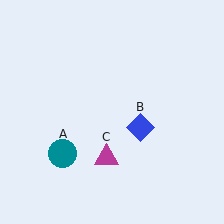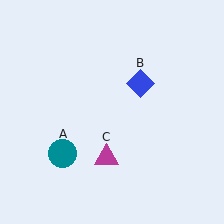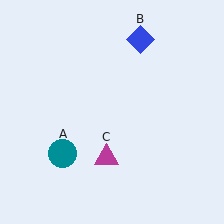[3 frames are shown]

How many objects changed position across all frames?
1 object changed position: blue diamond (object B).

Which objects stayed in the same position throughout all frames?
Teal circle (object A) and magenta triangle (object C) remained stationary.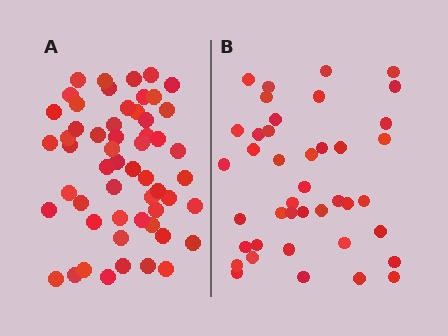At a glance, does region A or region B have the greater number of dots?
Region A (the left region) has more dots.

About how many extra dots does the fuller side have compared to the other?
Region A has approximately 15 more dots than region B.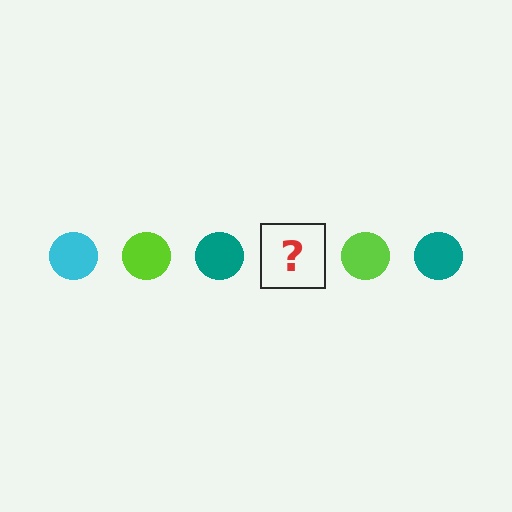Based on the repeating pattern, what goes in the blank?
The blank should be a cyan circle.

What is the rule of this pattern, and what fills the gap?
The rule is that the pattern cycles through cyan, lime, teal circles. The gap should be filled with a cyan circle.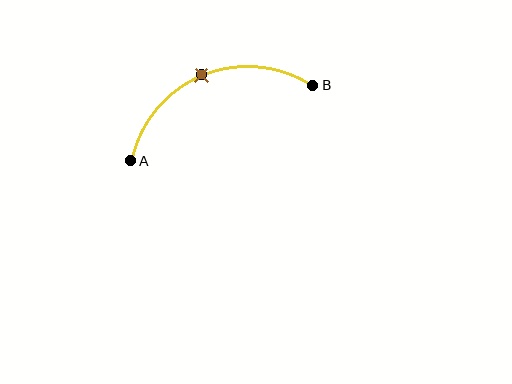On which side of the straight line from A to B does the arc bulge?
The arc bulges above the straight line connecting A and B.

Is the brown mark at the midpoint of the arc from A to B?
Yes. The brown mark lies on the arc at equal arc-length from both A and B — it is the arc midpoint.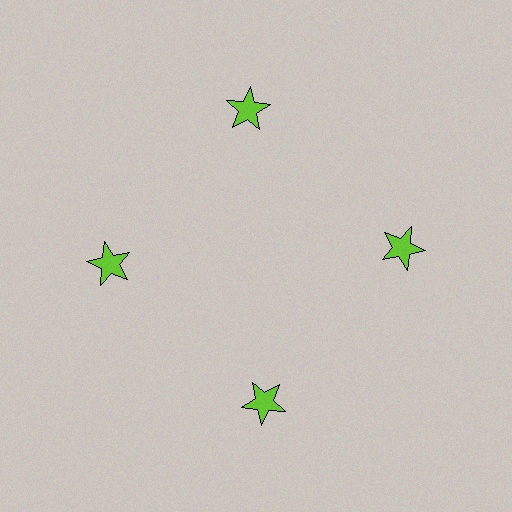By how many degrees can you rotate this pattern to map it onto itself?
The pattern maps onto itself every 90 degrees of rotation.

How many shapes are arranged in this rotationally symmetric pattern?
There are 4 shapes, arranged in 4 groups of 1.